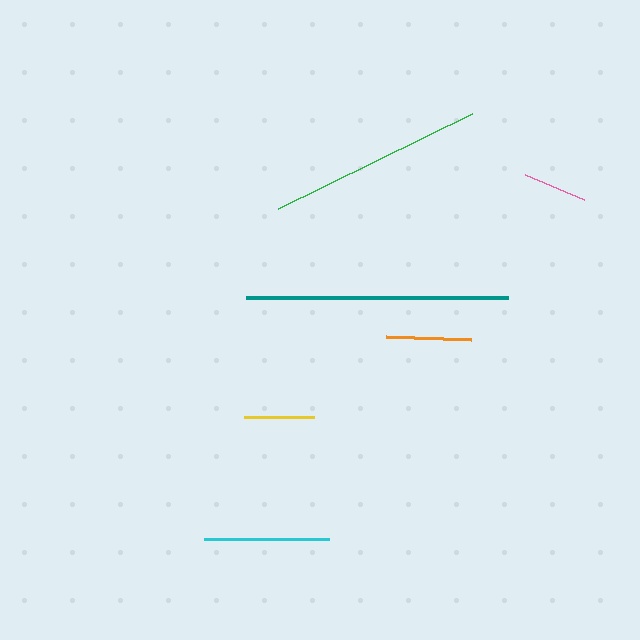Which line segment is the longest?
The teal line is the longest at approximately 262 pixels.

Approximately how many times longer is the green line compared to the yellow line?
The green line is approximately 3.1 times the length of the yellow line.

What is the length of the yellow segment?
The yellow segment is approximately 70 pixels long.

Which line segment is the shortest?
The pink line is the shortest at approximately 64 pixels.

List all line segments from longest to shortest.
From longest to shortest: teal, green, cyan, orange, yellow, pink.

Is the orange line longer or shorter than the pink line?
The orange line is longer than the pink line.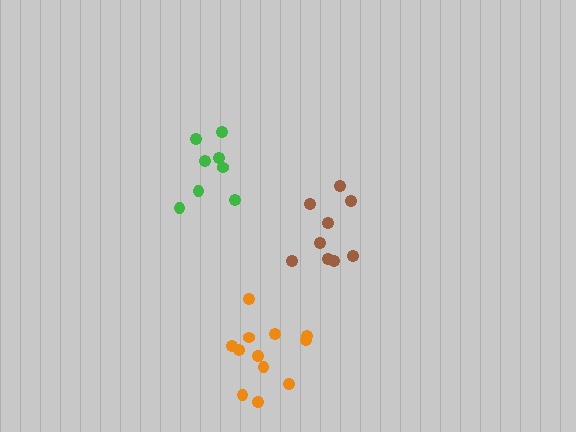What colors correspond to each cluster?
The clusters are colored: orange, brown, green.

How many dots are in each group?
Group 1: 12 dots, Group 2: 9 dots, Group 3: 8 dots (29 total).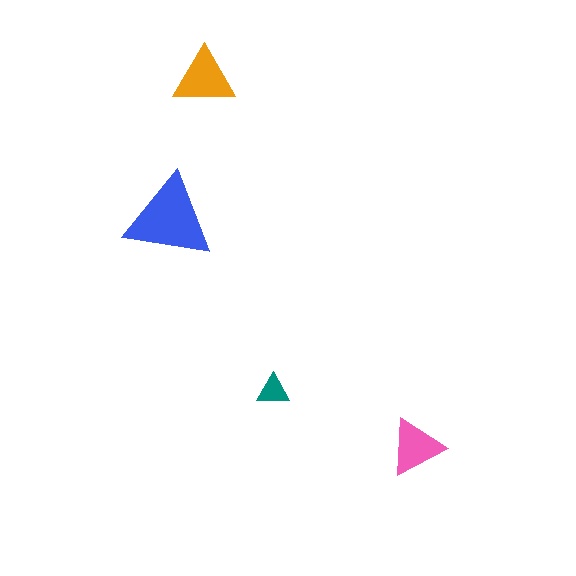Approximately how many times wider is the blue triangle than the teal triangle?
About 2.5 times wider.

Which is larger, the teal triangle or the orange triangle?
The orange one.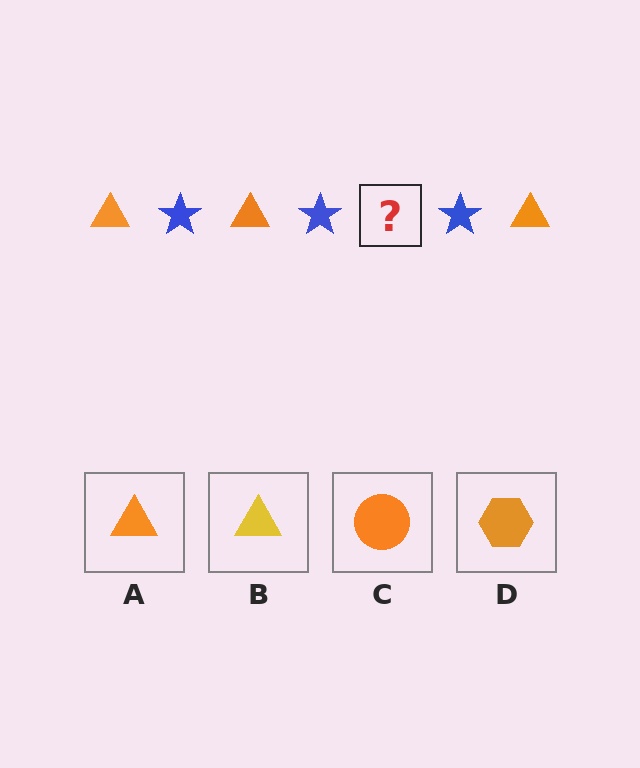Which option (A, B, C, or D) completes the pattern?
A.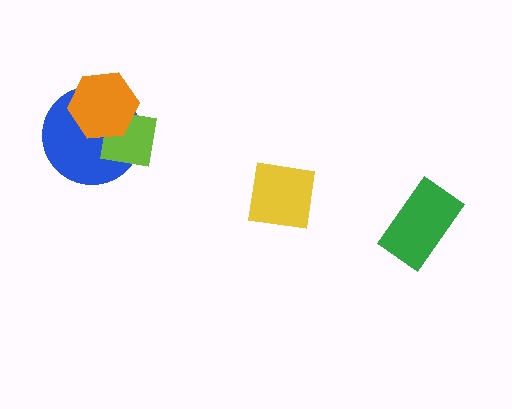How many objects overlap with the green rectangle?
0 objects overlap with the green rectangle.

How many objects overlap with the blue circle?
2 objects overlap with the blue circle.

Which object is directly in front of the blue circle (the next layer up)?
The lime square is directly in front of the blue circle.